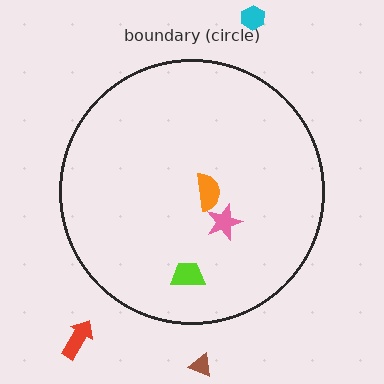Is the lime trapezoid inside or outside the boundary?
Inside.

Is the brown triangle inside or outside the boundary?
Outside.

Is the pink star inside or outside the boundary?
Inside.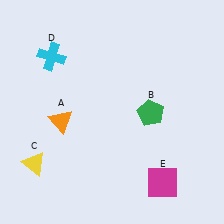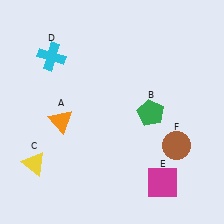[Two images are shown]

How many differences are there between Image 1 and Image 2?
There is 1 difference between the two images.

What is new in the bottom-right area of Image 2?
A brown circle (F) was added in the bottom-right area of Image 2.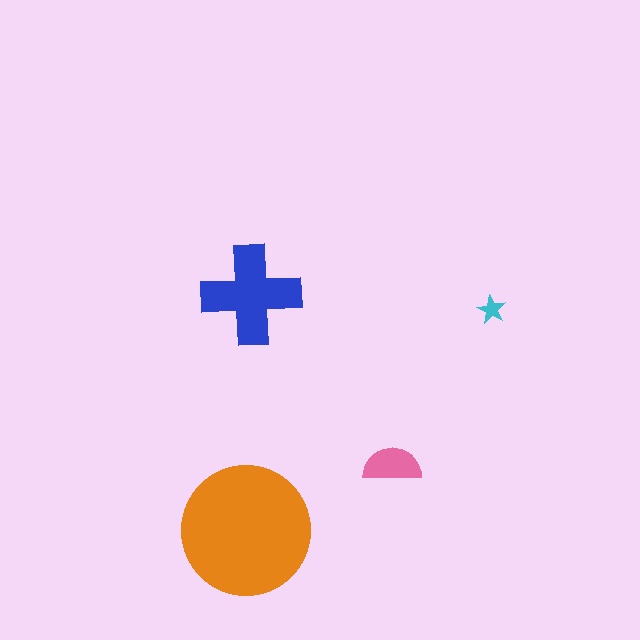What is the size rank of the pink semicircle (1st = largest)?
3rd.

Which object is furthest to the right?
The cyan star is rightmost.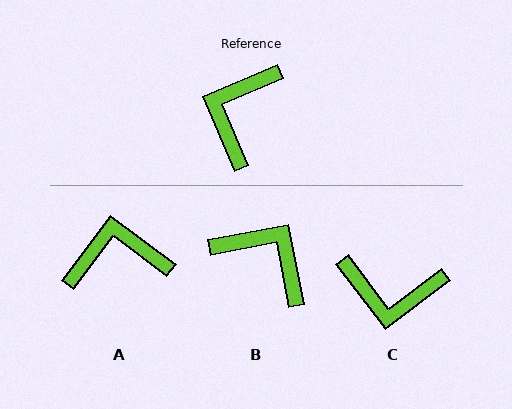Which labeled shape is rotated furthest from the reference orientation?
C, about 103 degrees away.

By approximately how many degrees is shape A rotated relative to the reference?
Approximately 60 degrees clockwise.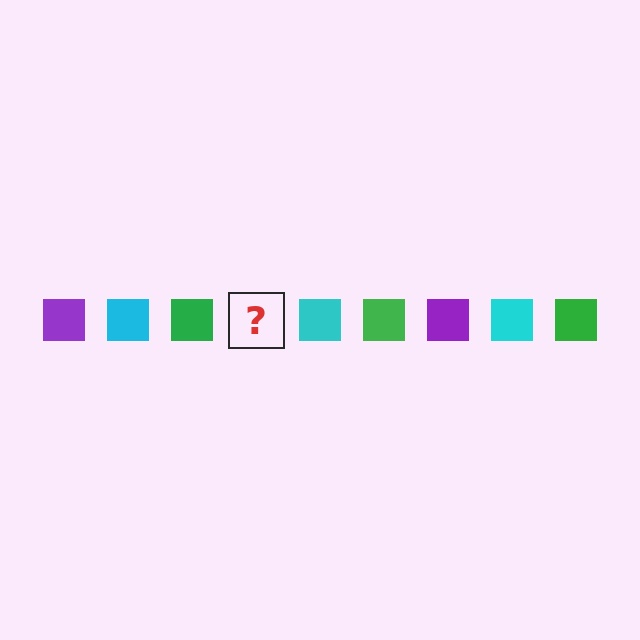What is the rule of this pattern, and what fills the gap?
The rule is that the pattern cycles through purple, cyan, green squares. The gap should be filled with a purple square.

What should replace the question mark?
The question mark should be replaced with a purple square.